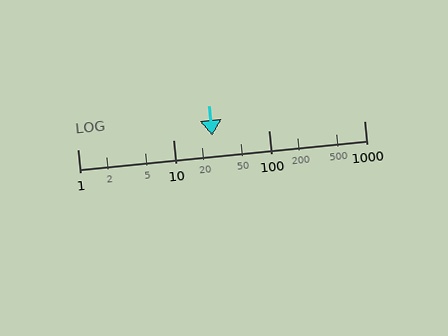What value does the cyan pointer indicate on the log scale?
The pointer indicates approximately 26.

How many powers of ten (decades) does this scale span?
The scale spans 3 decades, from 1 to 1000.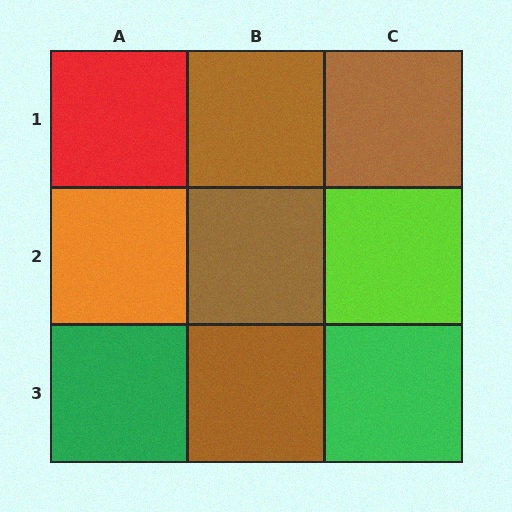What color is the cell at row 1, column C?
Brown.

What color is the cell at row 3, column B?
Brown.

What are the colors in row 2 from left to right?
Orange, brown, lime.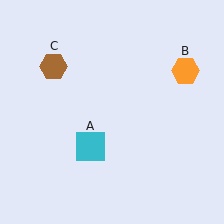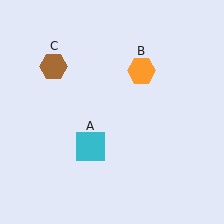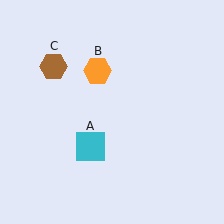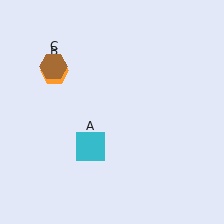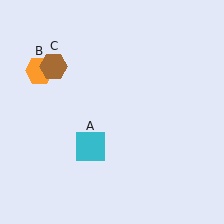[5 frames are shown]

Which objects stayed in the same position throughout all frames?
Cyan square (object A) and brown hexagon (object C) remained stationary.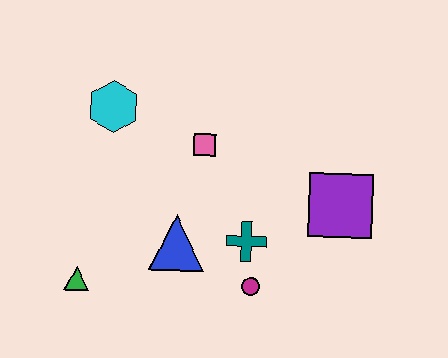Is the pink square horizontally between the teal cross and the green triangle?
Yes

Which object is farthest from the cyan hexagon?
The purple square is farthest from the cyan hexagon.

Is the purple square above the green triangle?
Yes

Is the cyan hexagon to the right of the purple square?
No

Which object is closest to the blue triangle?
The teal cross is closest to the blue triangle.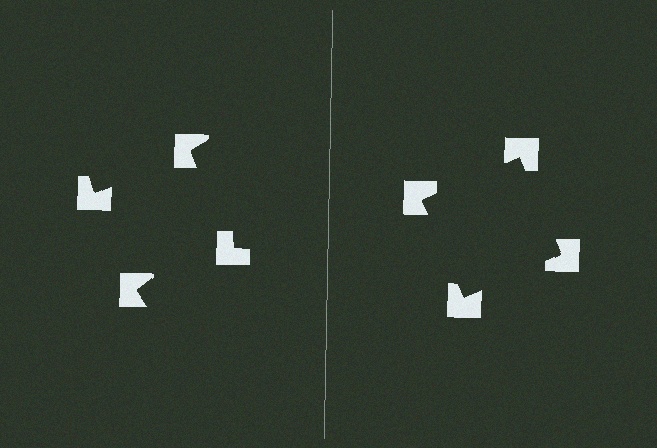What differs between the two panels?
The notched squares are positioned identically on both sides; only the wedge orientations differ. On the right they align to a square; on the left they are misaligned.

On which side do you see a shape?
An illusory square appears on the right side. On the left side the wedge cuts are rotated, so no coherent shape forms.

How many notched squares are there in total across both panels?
8 — 4 on each side.